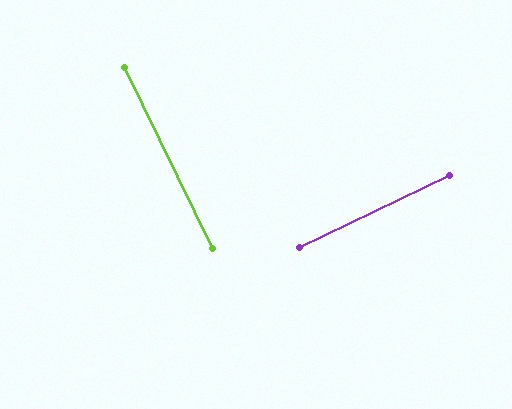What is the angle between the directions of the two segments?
Approximately 89 degrees.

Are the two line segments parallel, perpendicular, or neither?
Perpendicular — they meet at approximately 89°.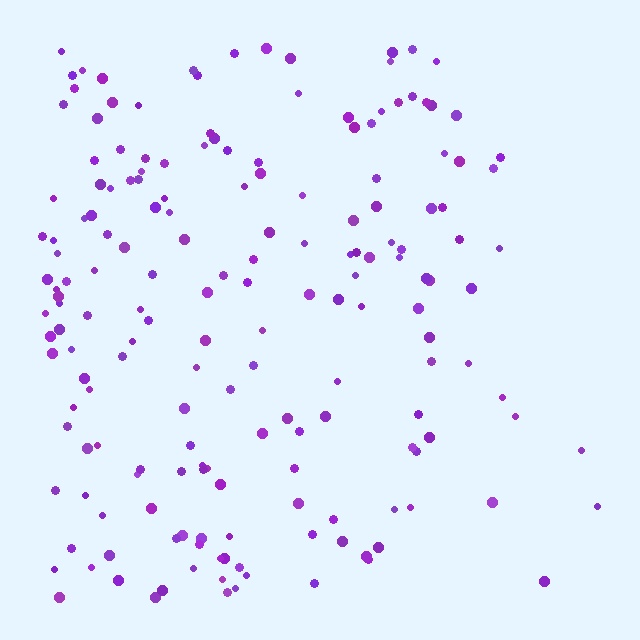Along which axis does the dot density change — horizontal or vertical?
Horizontal.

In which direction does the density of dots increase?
From right to left, with the left side densest.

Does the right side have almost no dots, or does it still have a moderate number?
Still a moderate number, just noticeably fewer than the left.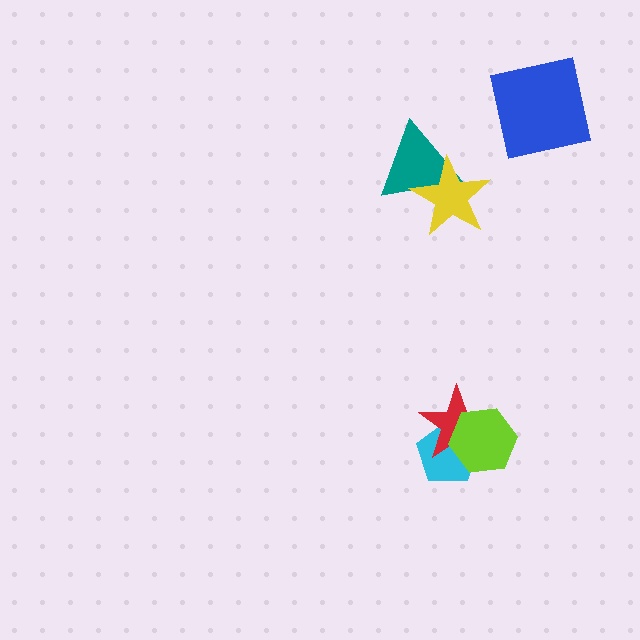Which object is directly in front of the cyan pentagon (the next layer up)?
The red star is directly in front of the cyan pentagon.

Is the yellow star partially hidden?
No, no other shape covers it.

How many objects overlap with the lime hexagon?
2 objects overlap with the lime hexagon.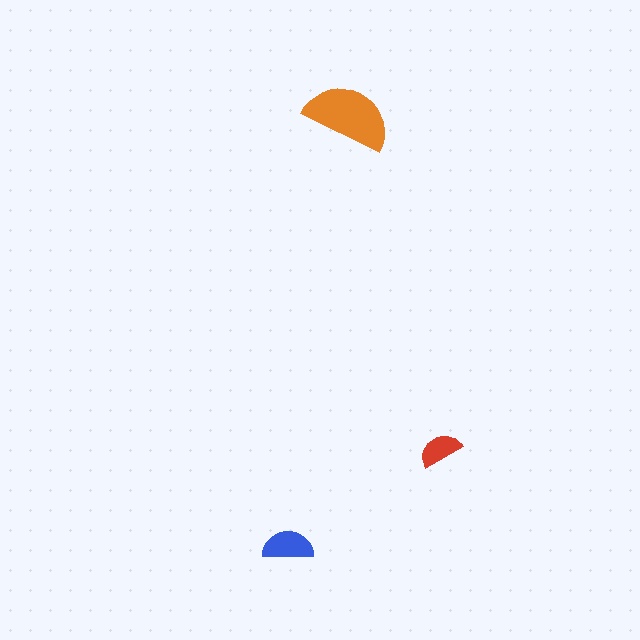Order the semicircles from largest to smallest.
the orange one, the blue one, the red one.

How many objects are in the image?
There are 3 objects in the image.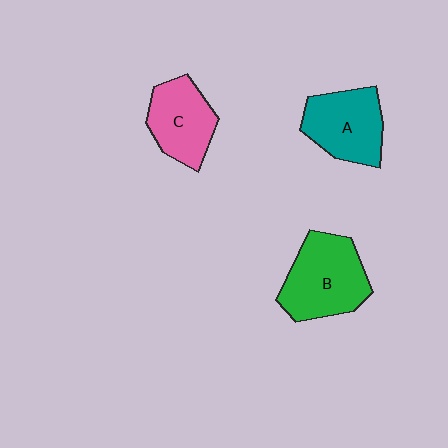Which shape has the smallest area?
Shape C (pink).